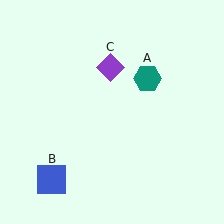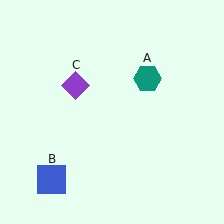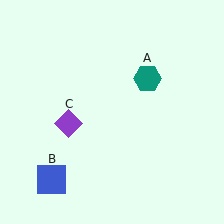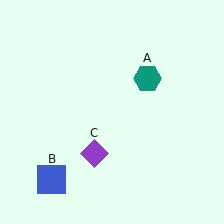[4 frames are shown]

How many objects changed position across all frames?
1 object changed position: purple diamond (object C).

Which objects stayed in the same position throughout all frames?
Teal hexagon (object A) and blue square (object B) remained stationary.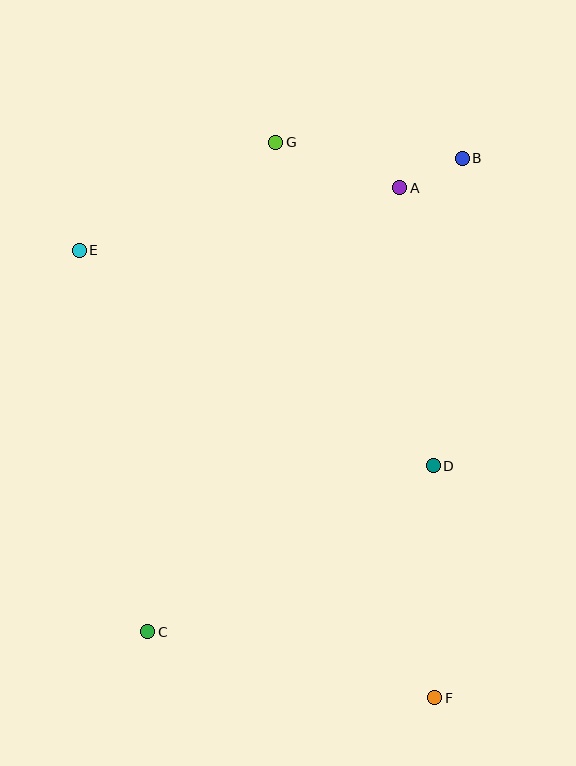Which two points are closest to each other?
Points A and B are closest to each other.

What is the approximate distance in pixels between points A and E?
The distance between A and E is approximately 327 pixels.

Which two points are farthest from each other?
Points F and G are farthest from each other.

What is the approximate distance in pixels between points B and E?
The distance between B and E is approximately 394 pixels.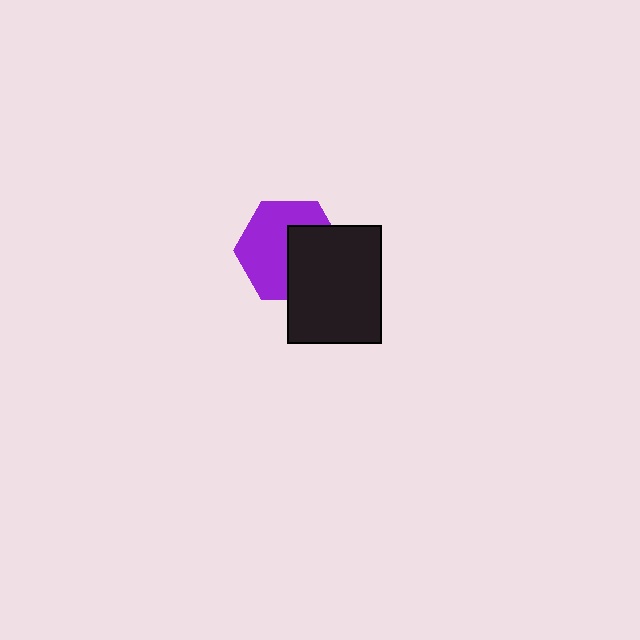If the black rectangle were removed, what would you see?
You would see the complete purple hexagon.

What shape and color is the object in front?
The object in front is a black rectangle.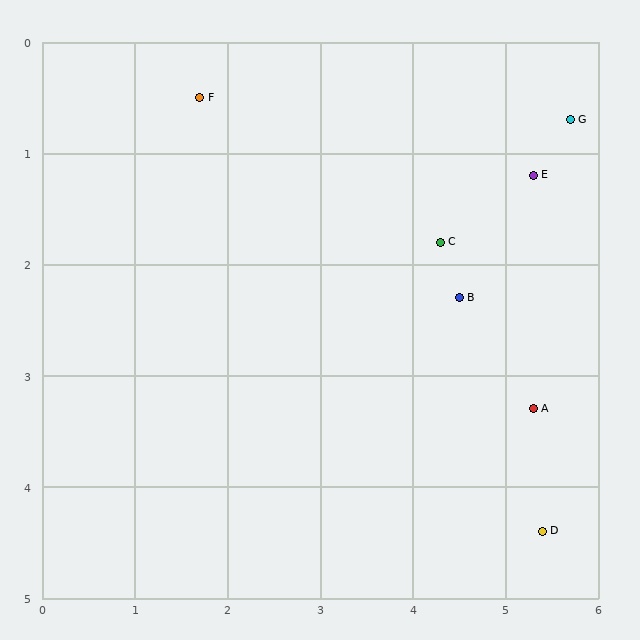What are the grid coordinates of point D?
Point D is at approximately (5.4, 4.4).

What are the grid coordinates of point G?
Point G is at approximately (5.7, 0.7).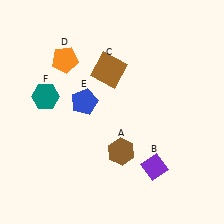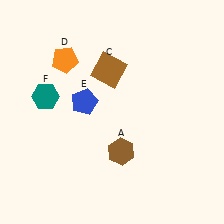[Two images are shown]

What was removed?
The purple diamond (B) was removed in Image 2.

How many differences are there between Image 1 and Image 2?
There is 1 difference between the two images.